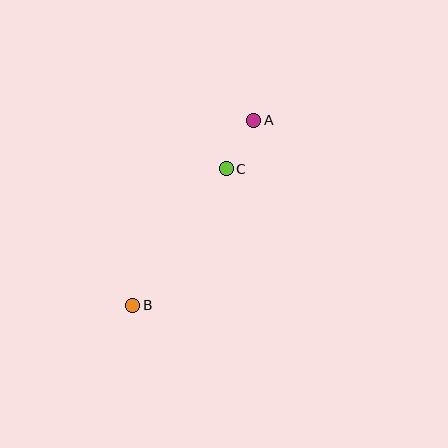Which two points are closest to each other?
Points A and C are closest to each other.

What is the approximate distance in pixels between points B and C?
The distance between B and C is approximately 165 pixels.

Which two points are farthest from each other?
Points A and B are farthest from each other.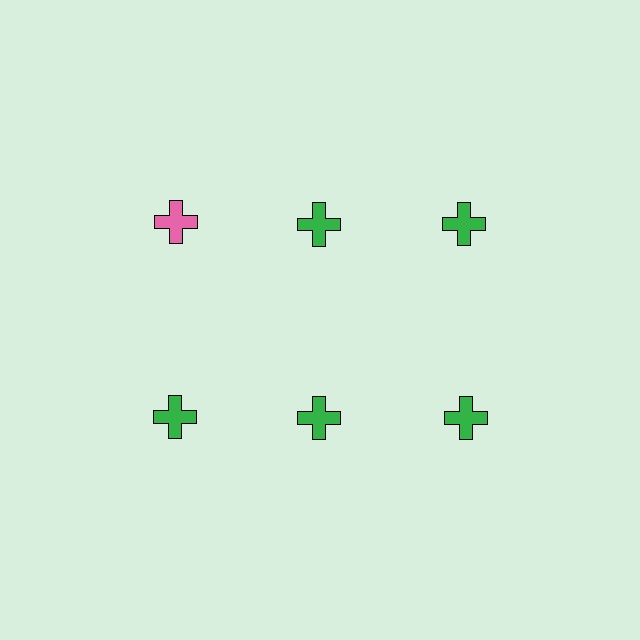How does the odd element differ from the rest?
It has a different color: pink instead of green.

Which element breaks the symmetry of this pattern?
The pink cross in the top row, leftmost column breaks the symmetry. All other shapes are green crosses.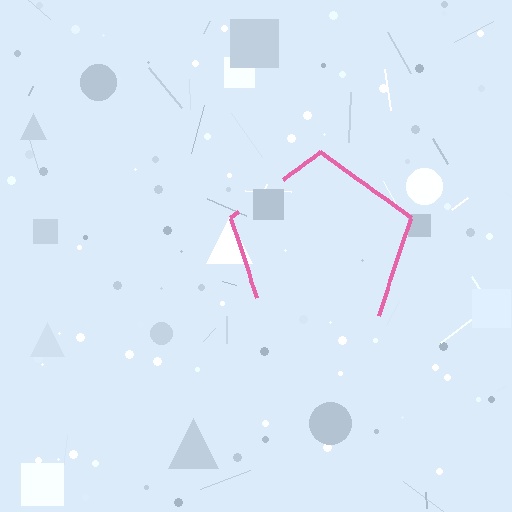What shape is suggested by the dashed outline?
The dashed outline suggests a pentagon.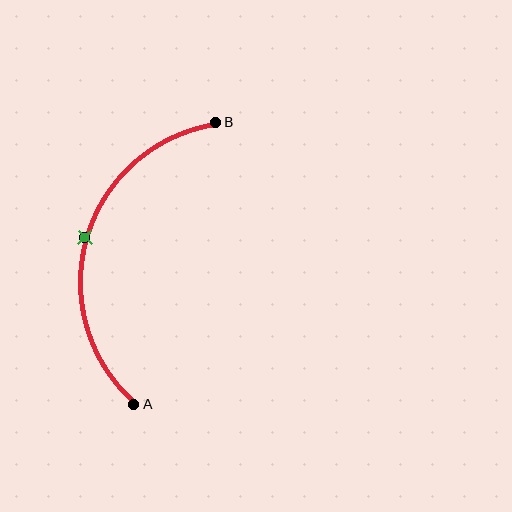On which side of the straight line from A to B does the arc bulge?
The arc bulges to the left of the straight line connecting A and B.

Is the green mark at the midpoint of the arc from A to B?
Yes. The green mark lies on the arc at equal arc-length from both A and B — it is the arc midpoint.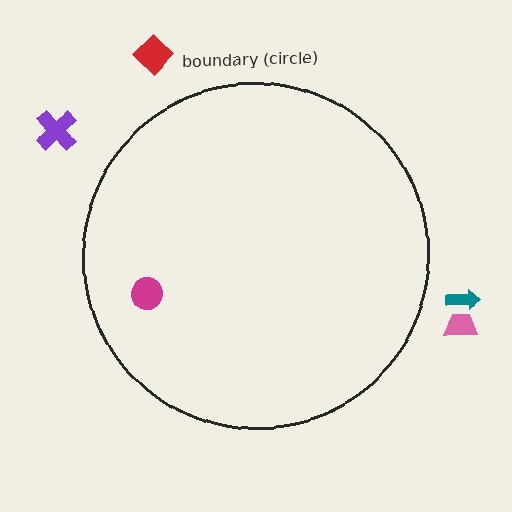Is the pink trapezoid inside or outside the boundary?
Outside.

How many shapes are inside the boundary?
1 inside, 4 outside.